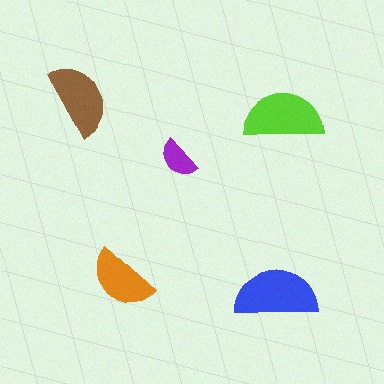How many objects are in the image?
There are 5 objects in the image.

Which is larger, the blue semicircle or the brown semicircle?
The blue one.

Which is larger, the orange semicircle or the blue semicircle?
The blue one.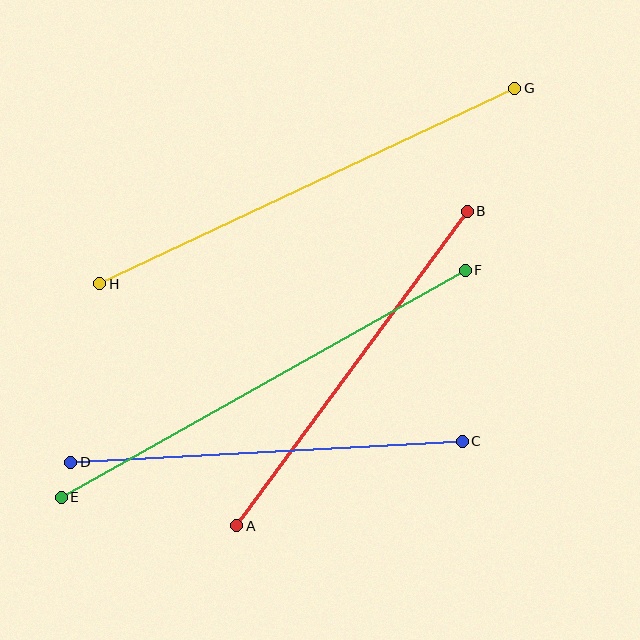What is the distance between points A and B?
The distance is approximately 390 pixels.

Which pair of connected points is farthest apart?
Points E and F are farthest apart.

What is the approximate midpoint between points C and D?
The midpoint is at approximately (266, 452) pixels.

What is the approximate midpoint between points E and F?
The midpoint is at approximately (263, 384) pixels.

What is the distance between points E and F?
The distance is approximately 463 pixels.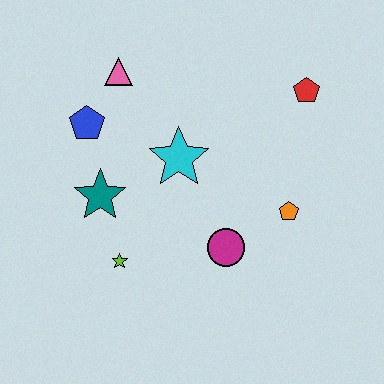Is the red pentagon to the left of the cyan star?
No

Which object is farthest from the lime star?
The red pentagon is farthest from the lime star.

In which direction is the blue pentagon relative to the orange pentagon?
The blue pentagon is to the left of the orange pentagon.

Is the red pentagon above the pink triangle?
No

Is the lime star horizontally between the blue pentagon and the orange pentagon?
Yes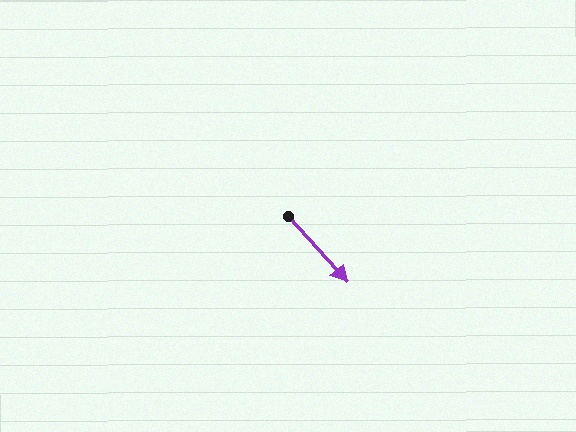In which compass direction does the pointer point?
Southeast.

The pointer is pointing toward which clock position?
Roughly 5 o'clock.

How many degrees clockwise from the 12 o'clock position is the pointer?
Approximately 138 degrees.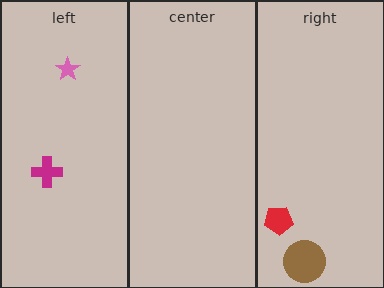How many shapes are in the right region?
2.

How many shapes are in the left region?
2.